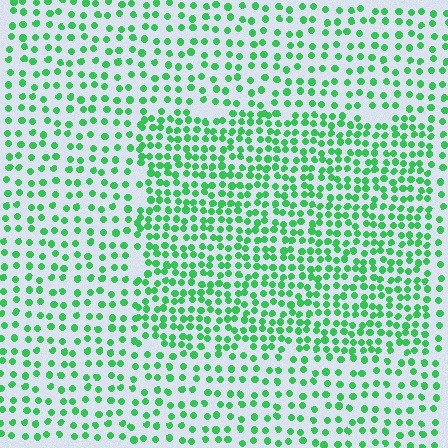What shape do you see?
I see a rectangle.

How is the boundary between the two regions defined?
The boundary is defined by a change in element density (approximately 1.8x ratio). All elements are the same color, size, and shape.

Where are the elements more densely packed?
The elements are more densely packed inside the rectangle boundary.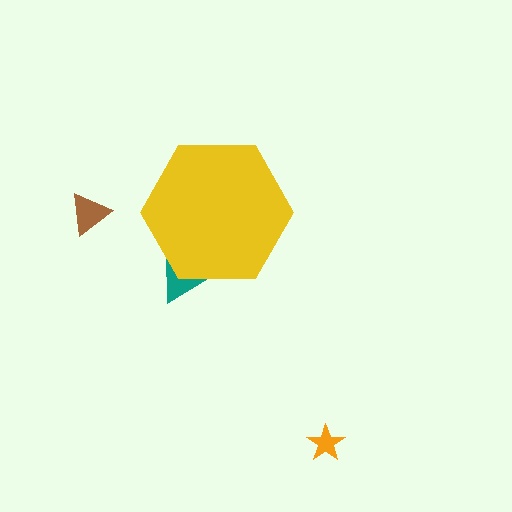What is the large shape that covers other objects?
A yellow hexagon.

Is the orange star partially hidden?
No, the orange star is fully visible.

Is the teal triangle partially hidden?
Yes, the teal triangle is partially hidden behind the yellow hexagon.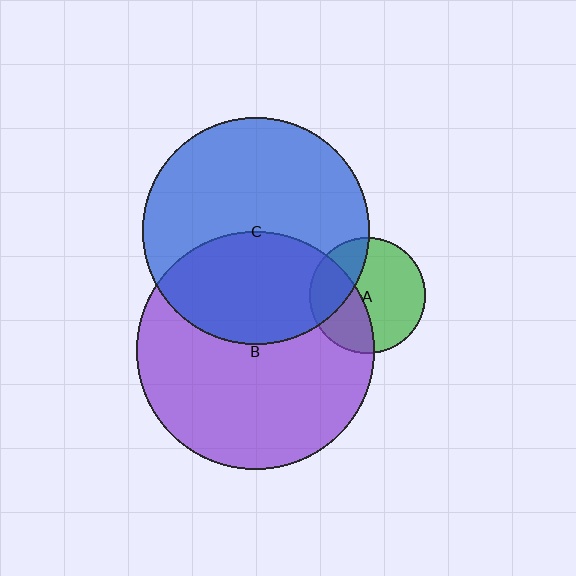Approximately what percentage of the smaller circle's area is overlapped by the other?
Approximately 40%.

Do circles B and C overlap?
Yes.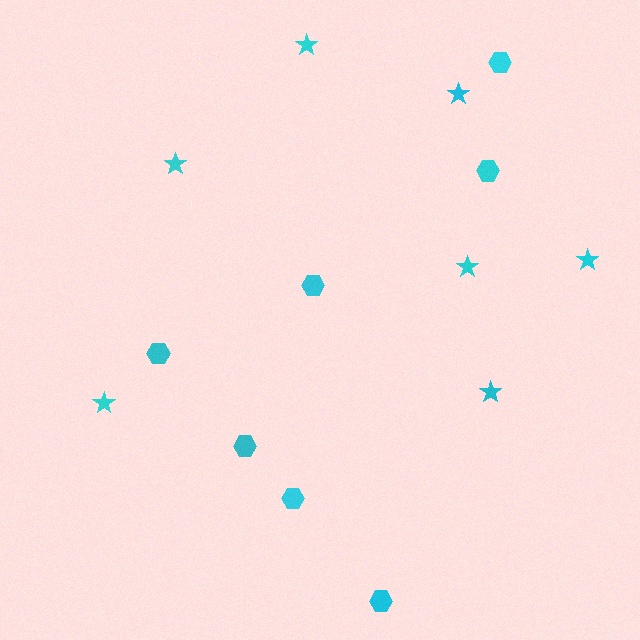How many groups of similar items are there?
There are 2 groups: one group of hexagons (7) and one group of stars (7).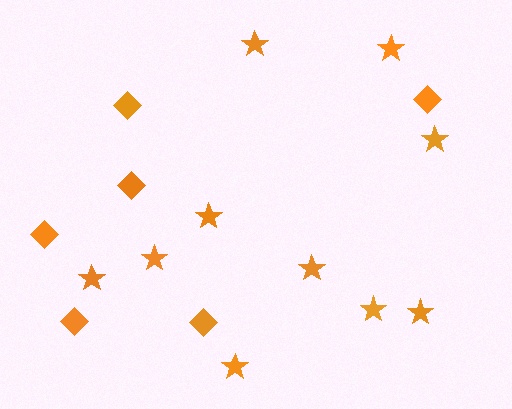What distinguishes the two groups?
There are 2 groups: one group of stars (10) and one group of diamonds (6).